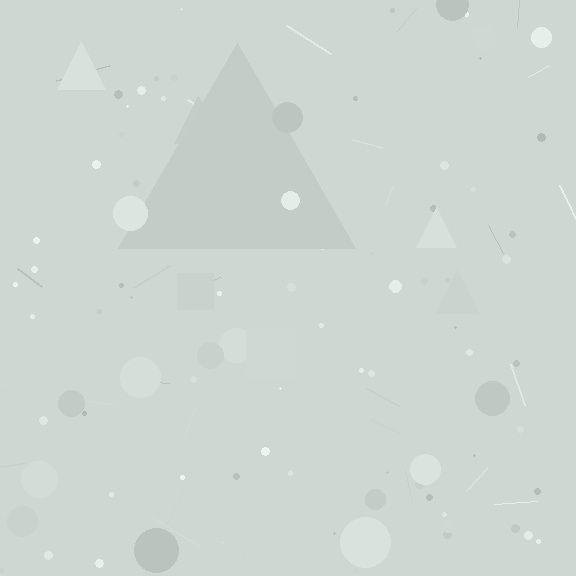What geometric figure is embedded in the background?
A triangle is embedded in the background.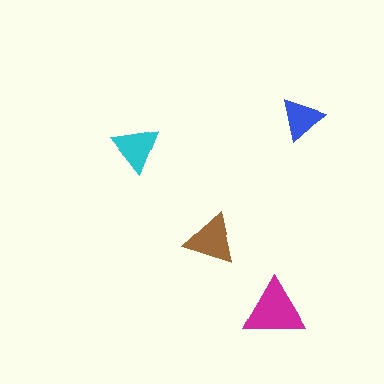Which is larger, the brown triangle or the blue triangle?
The brown one.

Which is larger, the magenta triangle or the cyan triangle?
The magenta one.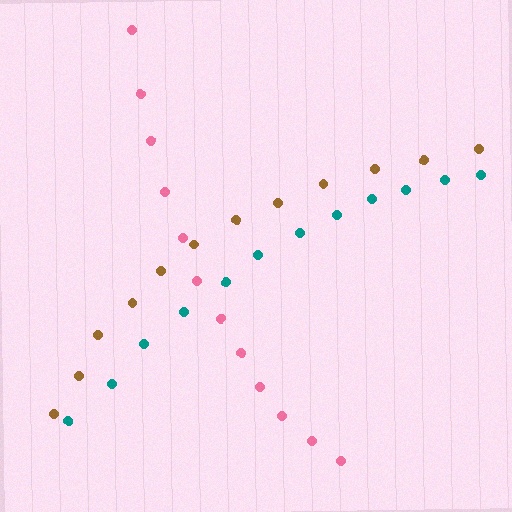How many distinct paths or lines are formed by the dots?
There are 3 distinct paths.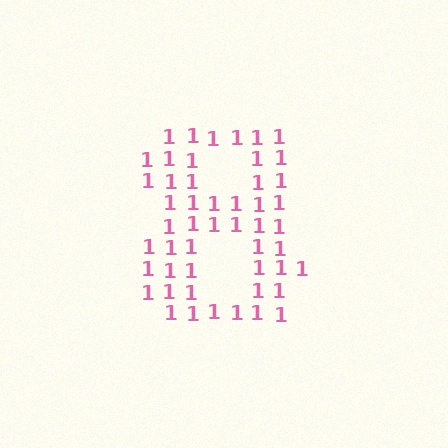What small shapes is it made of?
It is made of small digit 1's.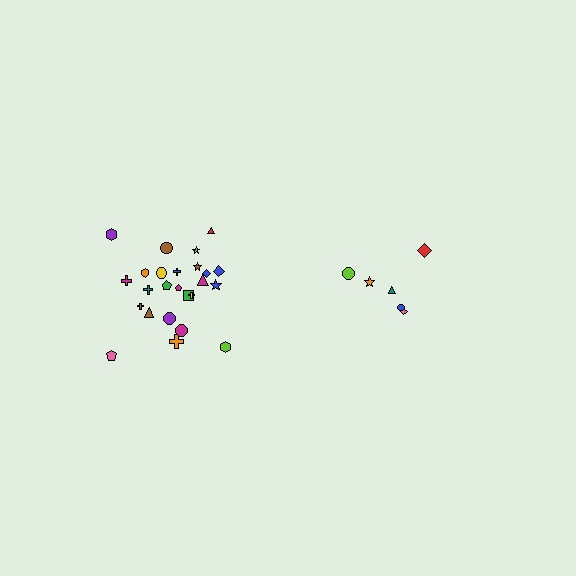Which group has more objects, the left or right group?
The left group.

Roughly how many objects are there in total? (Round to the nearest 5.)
Roughly 30 objects in total.